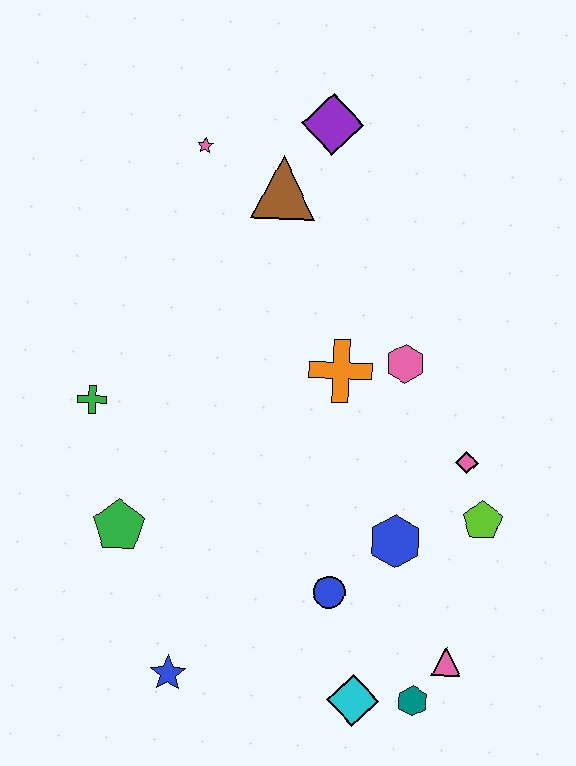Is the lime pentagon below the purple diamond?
Yes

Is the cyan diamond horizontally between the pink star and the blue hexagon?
Yes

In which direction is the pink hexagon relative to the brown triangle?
The pink hexagon is below the brown triangle.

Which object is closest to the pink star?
The brown triangle is closest to the pink star.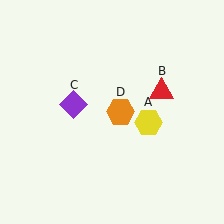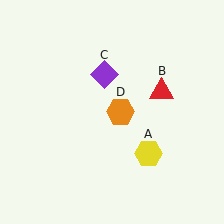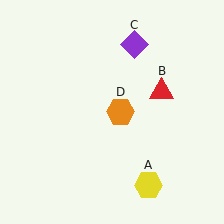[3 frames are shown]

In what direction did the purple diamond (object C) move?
The purple diamond (object C) moved up and to the right.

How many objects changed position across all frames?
2 objects changed position: yellow hexagon (object A), purple diamond (object C).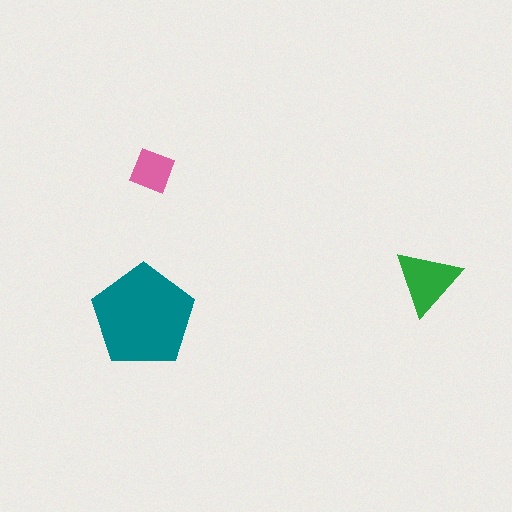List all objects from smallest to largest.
The pink diamond, the green triangle, the teal pentagon.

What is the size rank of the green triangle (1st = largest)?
2nd.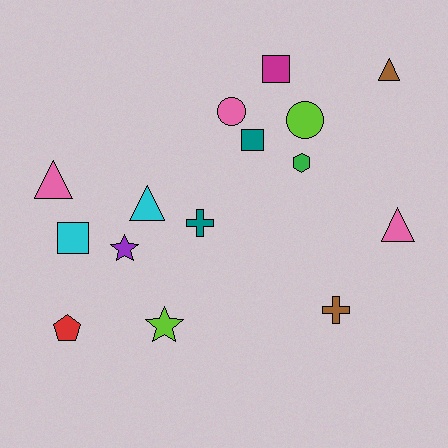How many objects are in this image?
There are 15 objects.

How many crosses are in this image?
There are 2 crosses.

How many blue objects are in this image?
There are no blue objects.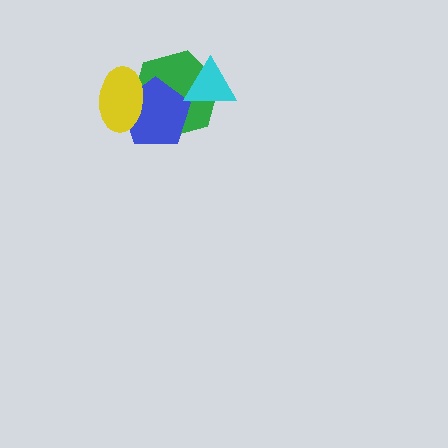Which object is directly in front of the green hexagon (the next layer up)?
The blue pentagon is directly in front of the green hexagon.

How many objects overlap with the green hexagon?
3 objects overlap with the green hexagon.